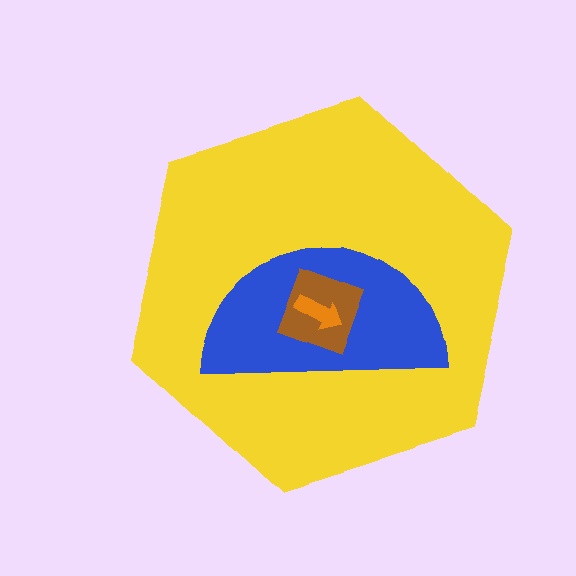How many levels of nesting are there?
4.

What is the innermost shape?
The orange arrow.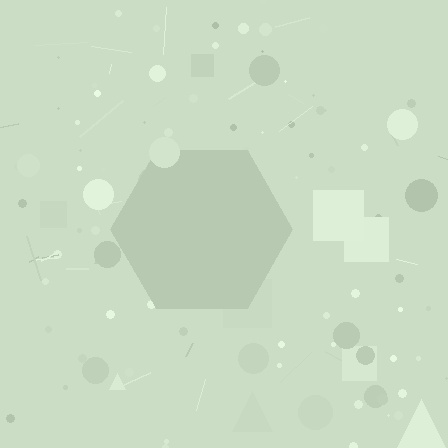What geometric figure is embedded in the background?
A hexagon is embedded in the background.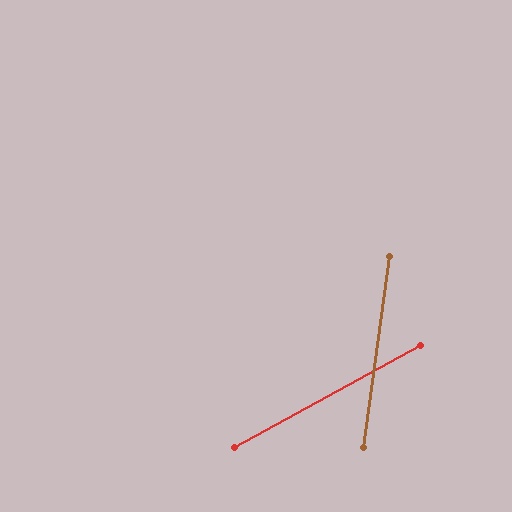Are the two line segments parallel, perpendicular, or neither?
Neither parallel nor perpendicular — they differ by about 53°.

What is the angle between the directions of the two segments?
Approximately 53 degrees.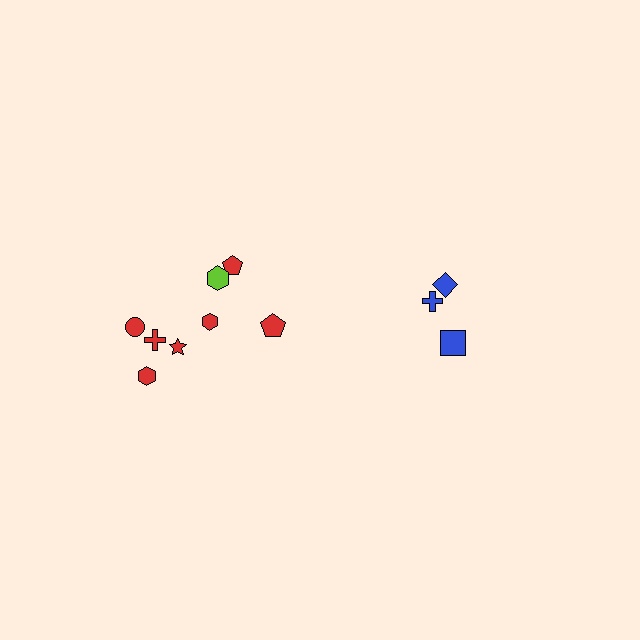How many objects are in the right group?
There are 3 objects.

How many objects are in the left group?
There are 8 objects.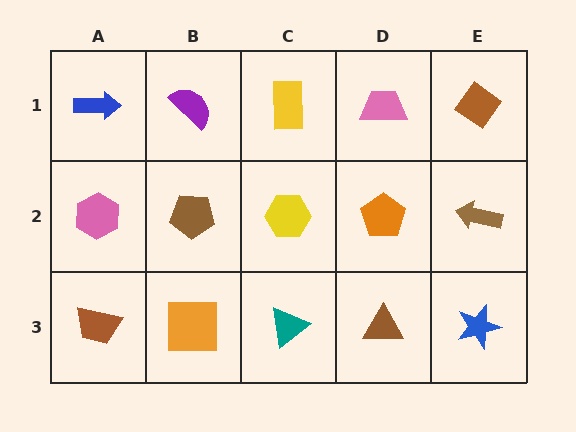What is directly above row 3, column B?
A brown pentagon.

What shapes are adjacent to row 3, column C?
A yellow hexagon (row 2, column C), an orange square (row 3, column B), a brown triangle (row 3, column D).